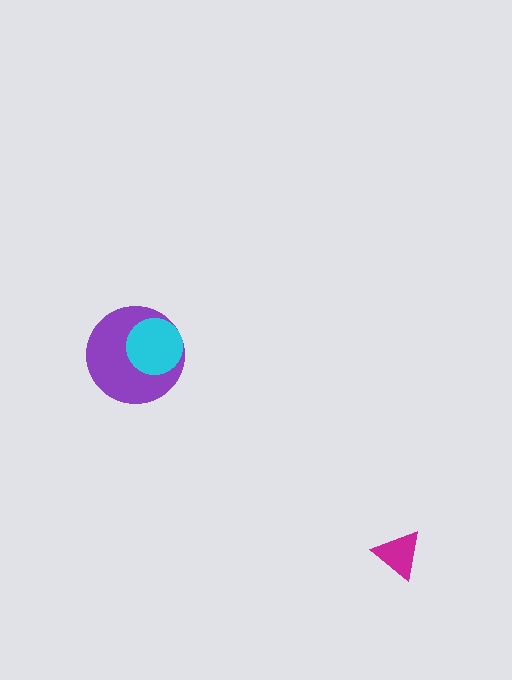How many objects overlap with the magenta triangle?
0 objects overlap with the magenta triangle.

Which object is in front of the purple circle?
The cyan circle is in front of the purple circle.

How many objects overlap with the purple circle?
1 object overlaps with the purple circle.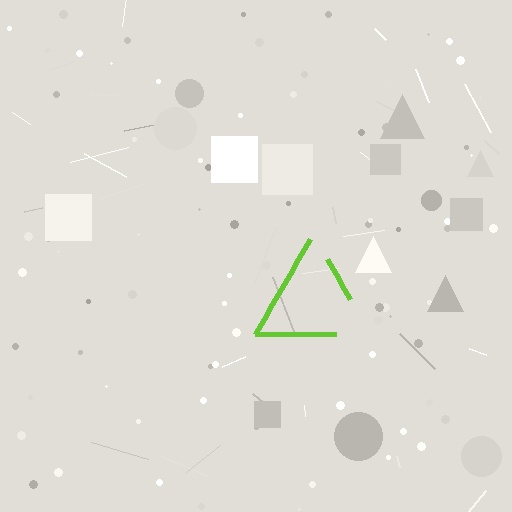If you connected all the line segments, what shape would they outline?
They would outline a triangle.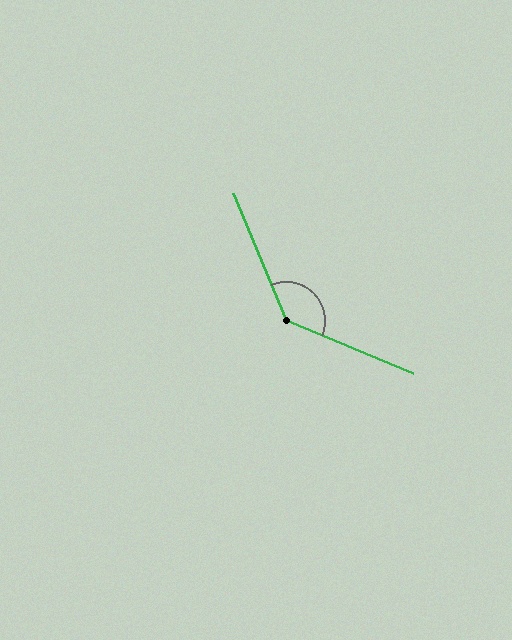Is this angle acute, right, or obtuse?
It is obtuse.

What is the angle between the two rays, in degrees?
Approximately 135 degrees.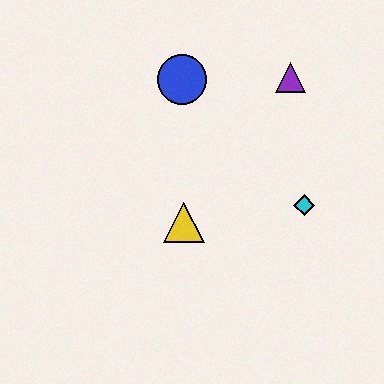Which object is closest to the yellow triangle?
The cyan diamond is closest to the yellow triangle.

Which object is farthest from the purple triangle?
The yellow triangle is farthest from the purple triangle.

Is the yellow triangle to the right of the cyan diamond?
No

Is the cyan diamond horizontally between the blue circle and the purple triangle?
No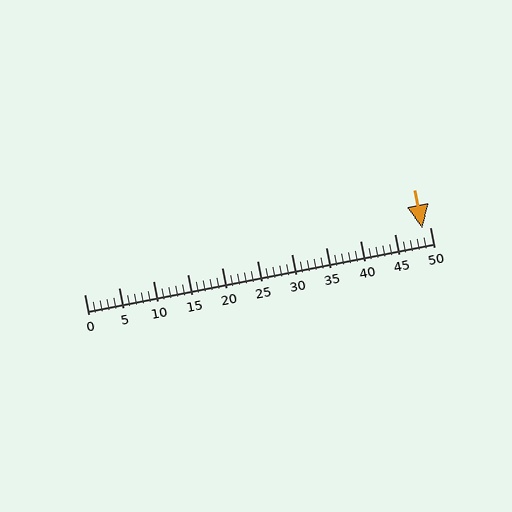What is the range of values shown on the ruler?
The ruler shows values from 0 to 50.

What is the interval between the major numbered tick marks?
The major tick marks are spaced 5 units apart.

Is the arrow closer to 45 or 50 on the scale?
The arrow is closer to 50.